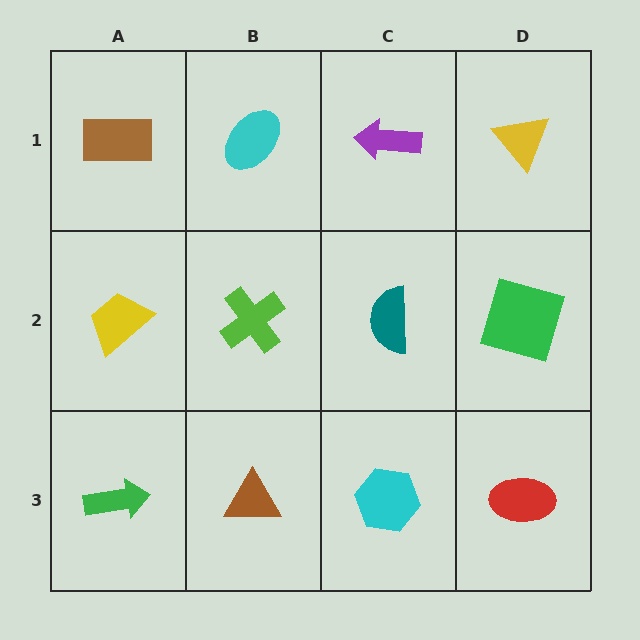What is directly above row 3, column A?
A yellow trapezoid.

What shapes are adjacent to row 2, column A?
A brown rectangle (row 1, column A), a green arrow (row 3, column A), a lime cross (row 2, column B).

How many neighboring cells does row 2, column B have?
4.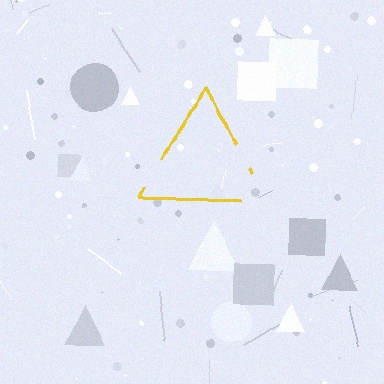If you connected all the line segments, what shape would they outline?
They would outline a triangle.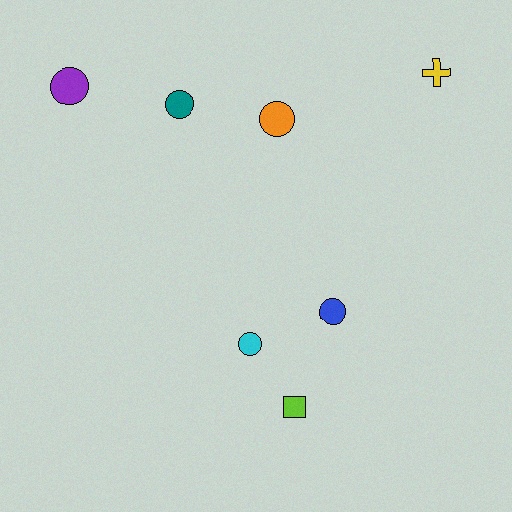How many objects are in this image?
There are 7 objects.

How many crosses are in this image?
There is 1 cross.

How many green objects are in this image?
There are no green objects.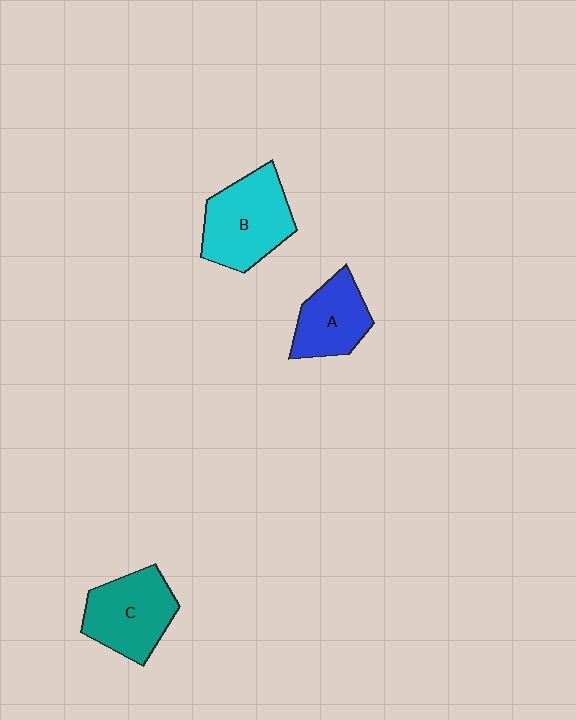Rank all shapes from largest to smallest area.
From largest to smallest: B (cyan), C (teal), A (blue).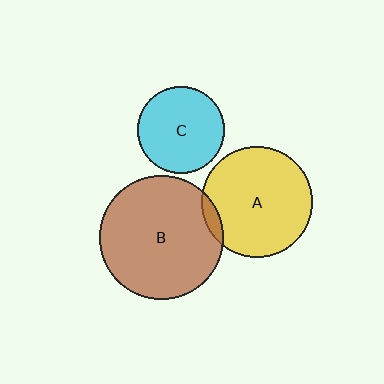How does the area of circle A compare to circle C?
Approximately 1.6 times.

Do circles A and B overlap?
Yes.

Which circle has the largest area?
Circle B (brown).